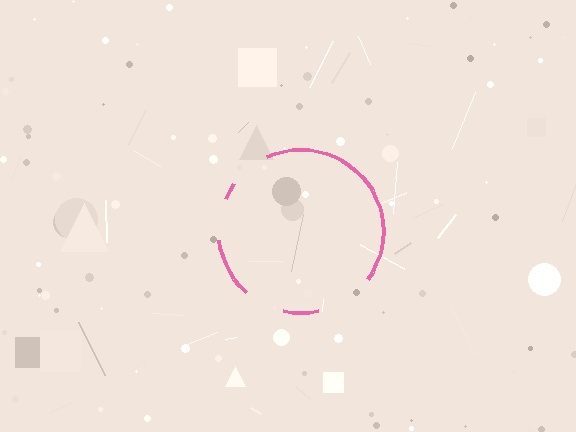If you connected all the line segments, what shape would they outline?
They would outline a circle.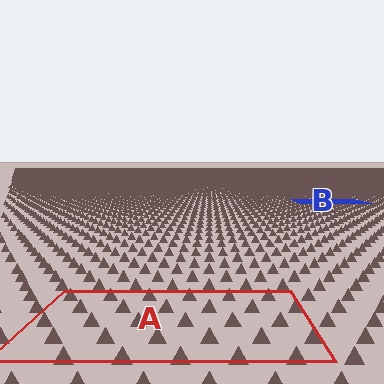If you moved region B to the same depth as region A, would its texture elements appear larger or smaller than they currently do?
They would appear larger. At a closer depth, the same texture elements are projected at a bigger on-screen size.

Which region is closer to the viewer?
Region A is closer. The texture elements there are larger and more spread out.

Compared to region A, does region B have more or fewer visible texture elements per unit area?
Region B has more texture elements per unit area — they are packed more densely because it is farther away.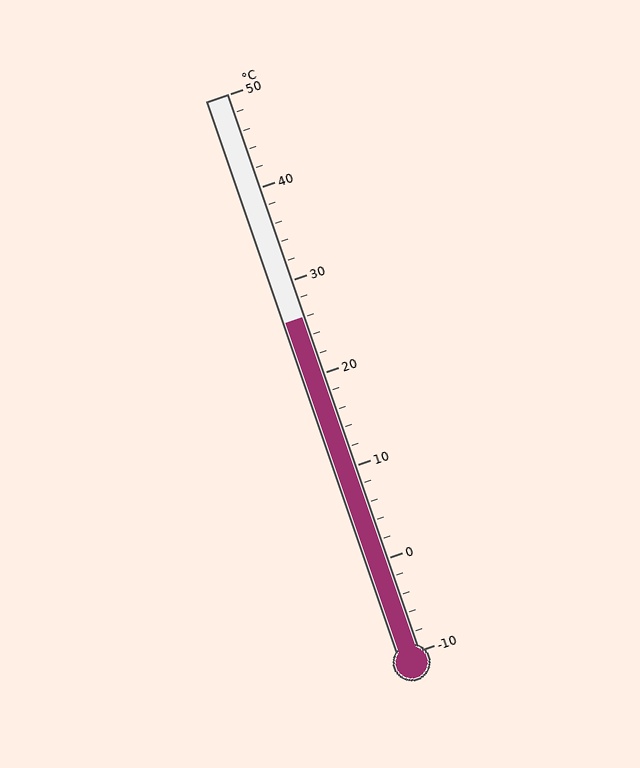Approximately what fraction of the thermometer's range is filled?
The thermometer is filled to approximately 60% of its range.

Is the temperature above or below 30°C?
The temperature is below 30°C.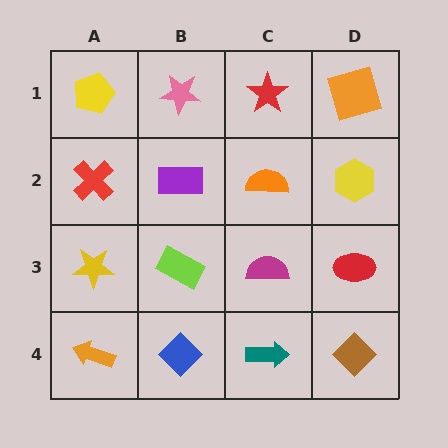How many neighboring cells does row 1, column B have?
3.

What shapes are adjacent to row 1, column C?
An orange semicircle (row 2, column C), a pink star (row 1, column B), an orange square (row 1, column D).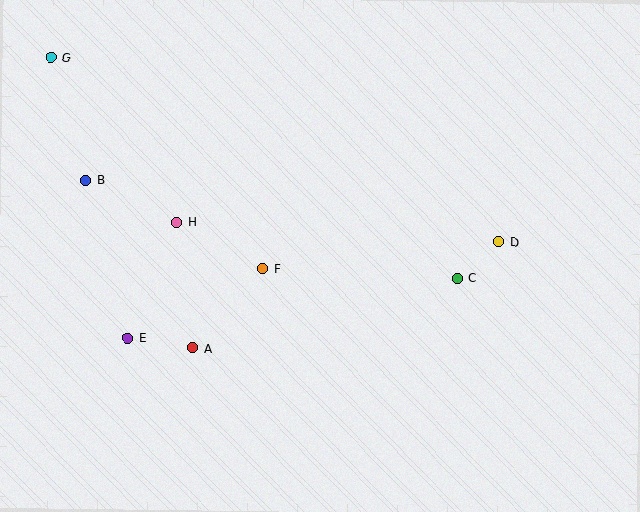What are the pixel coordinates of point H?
Point H is at (177, 223).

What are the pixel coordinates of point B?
Point B is at (86, 180).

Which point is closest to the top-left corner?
Point G is closest to the top-left corner.